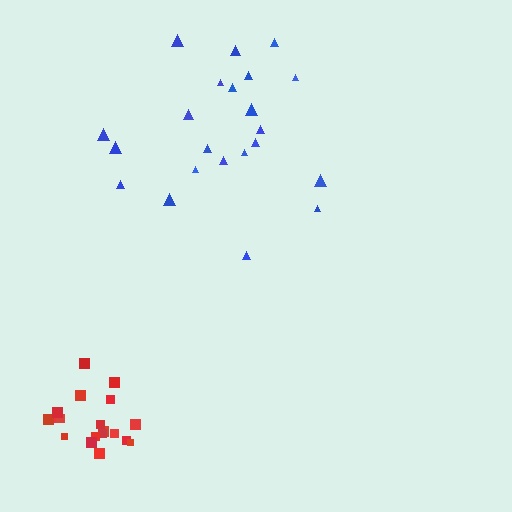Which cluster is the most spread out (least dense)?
Blue.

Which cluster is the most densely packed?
Red.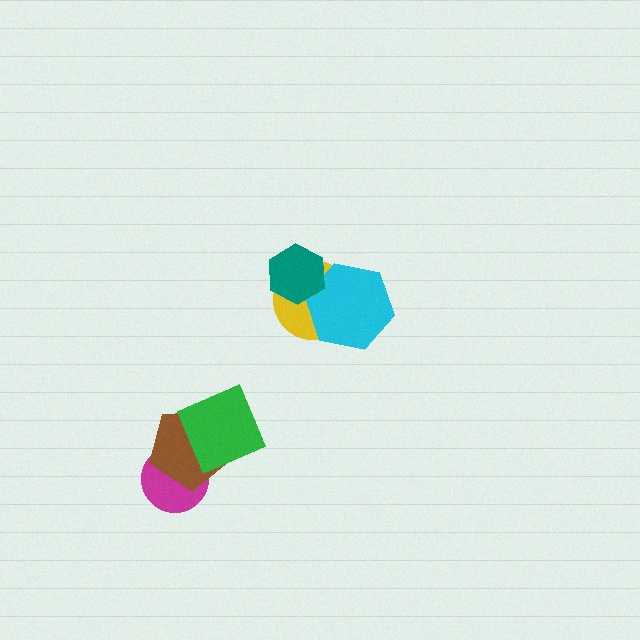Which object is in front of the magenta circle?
The brown pentagon is in front of the magenta circle.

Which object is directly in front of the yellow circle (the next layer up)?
The cyan hexagon is directly in front of the yellow circle.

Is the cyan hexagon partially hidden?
Yes, it is partially covered by another shape.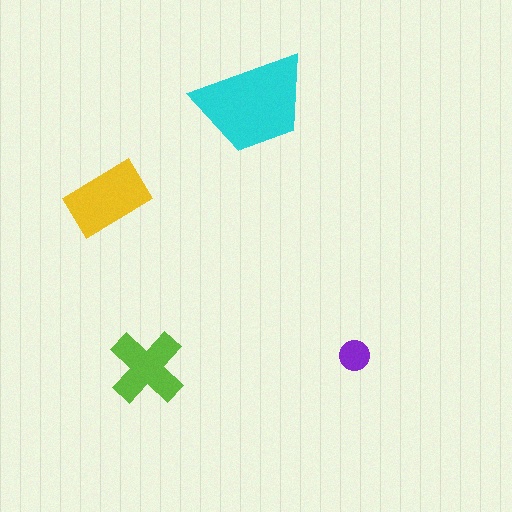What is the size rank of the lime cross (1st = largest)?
3rd.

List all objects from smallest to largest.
The purple circle, the lime cross, the yellow rectangle, the cyan trapezoid.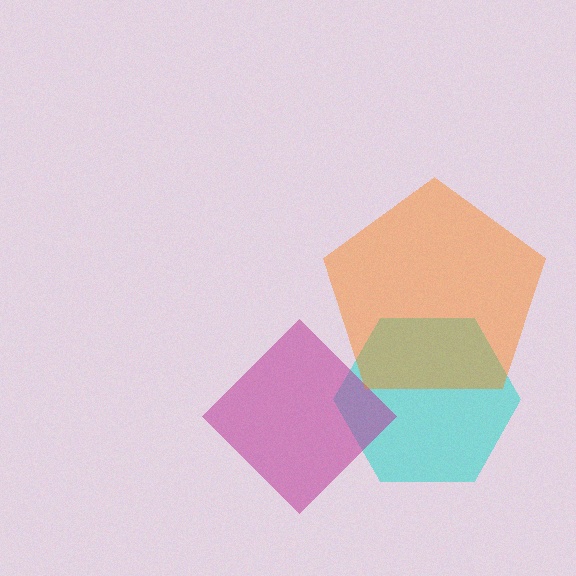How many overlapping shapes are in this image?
There are 3 overlapping shapes in the image.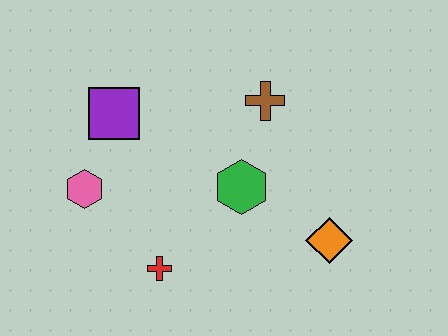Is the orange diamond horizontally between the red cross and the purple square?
No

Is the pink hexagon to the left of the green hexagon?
Yes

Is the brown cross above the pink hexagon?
Yes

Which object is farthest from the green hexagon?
The pink hexagon is farthest from the green hexagon.